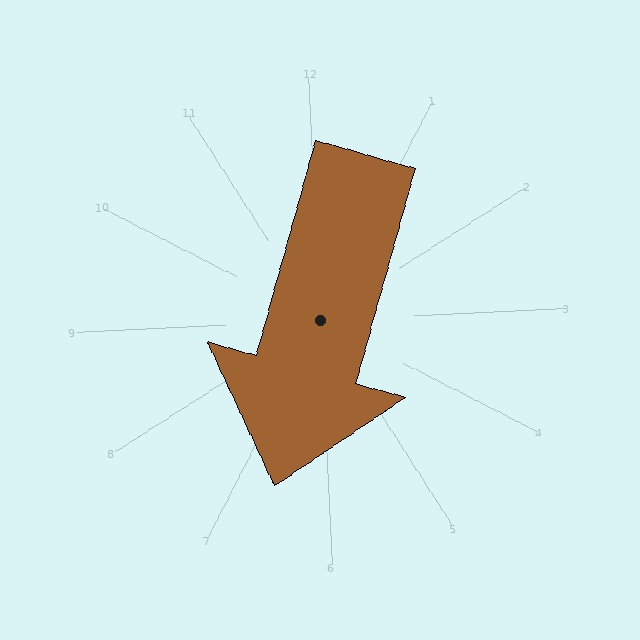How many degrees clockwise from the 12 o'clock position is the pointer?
Approximately 198 degrees.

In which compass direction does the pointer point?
South.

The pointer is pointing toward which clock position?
Roughly 7 o'clock.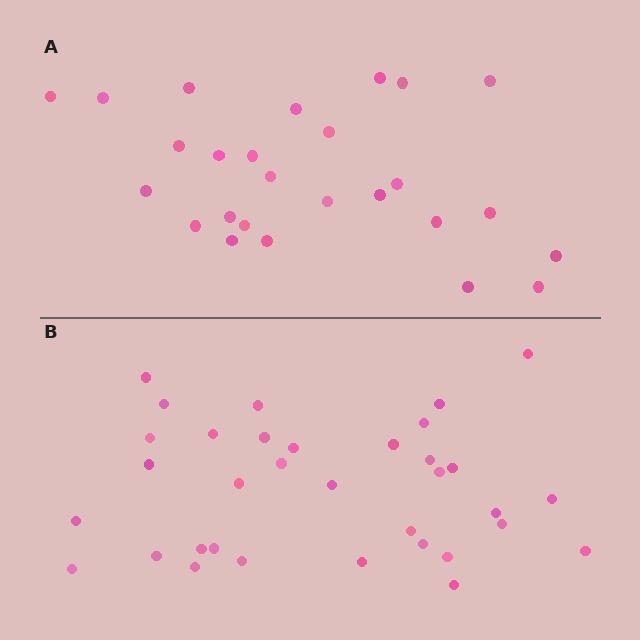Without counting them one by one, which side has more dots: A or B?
Region B (the bottom region) has more dots.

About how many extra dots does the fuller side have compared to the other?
Region B has roughly 8 or so more dots than region A.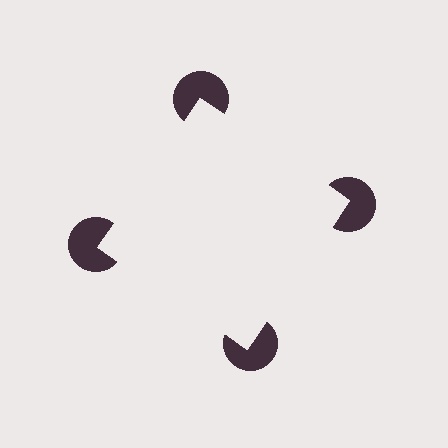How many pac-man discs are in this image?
There are 4 — one at each vertex of the illusory square.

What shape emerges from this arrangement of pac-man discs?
An illusory square — its edges are inferred from the aligned wedge cuts in the pac-man discs, not physically drawn.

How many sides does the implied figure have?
4 sides.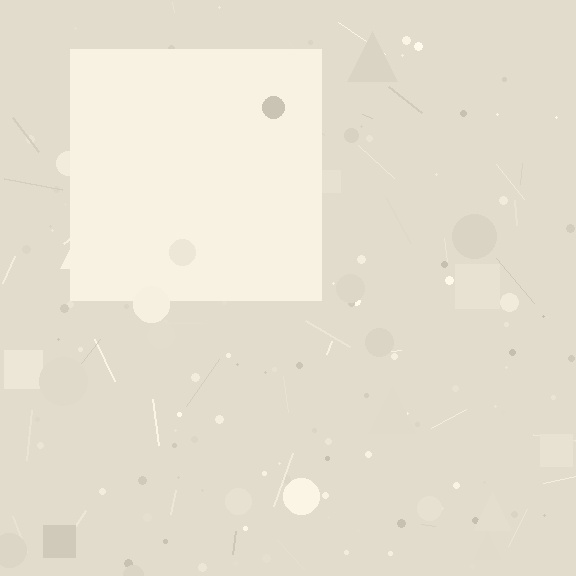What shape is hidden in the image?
A square is hidden in the image.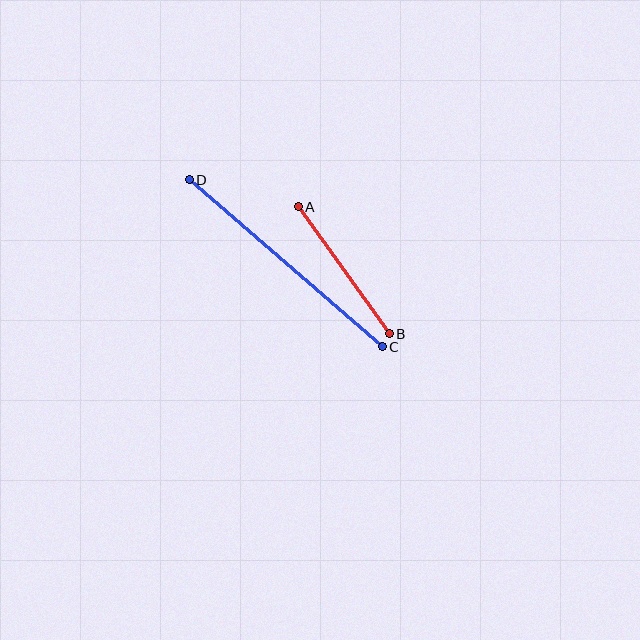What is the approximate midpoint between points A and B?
The midpoint is at approximately (344, 270) pixels.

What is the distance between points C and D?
The distance is approximately 255 pixels.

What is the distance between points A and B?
The distance is approximately 156 pixels.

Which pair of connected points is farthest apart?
Points C and D are farthest apart.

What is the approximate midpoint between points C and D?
The midpoint is at approximately (286, 263) pixels.